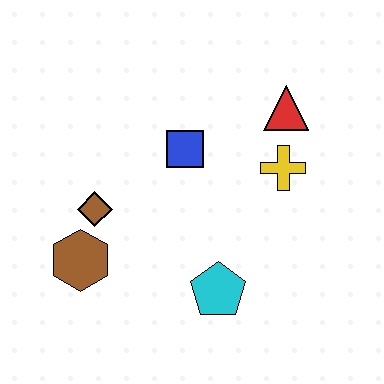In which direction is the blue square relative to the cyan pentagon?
The blue square is above the cyan pentagon.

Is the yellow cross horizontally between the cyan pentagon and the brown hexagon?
No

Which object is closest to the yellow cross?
The red triangle is closest to the yellow cross.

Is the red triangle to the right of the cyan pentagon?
Yes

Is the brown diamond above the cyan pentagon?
Yes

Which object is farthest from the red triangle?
The brown hexagon is farthest from the red triangle.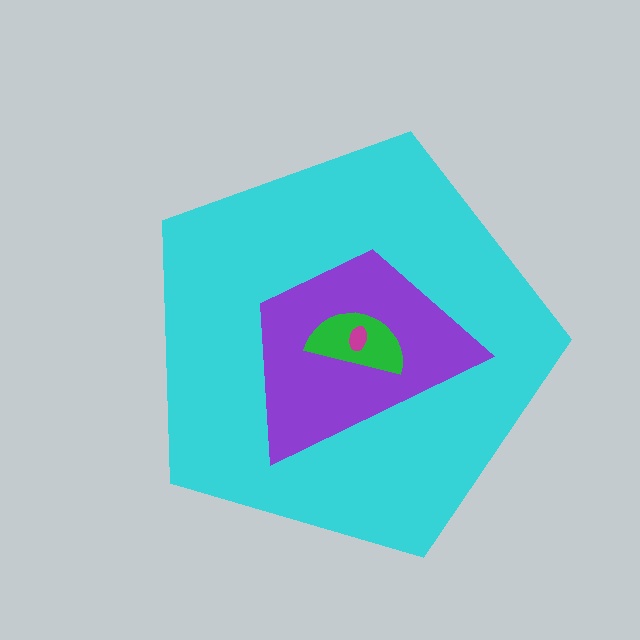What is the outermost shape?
The cyan pentagon.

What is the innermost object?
The magenta ellipse.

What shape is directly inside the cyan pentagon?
The purple trapezoid.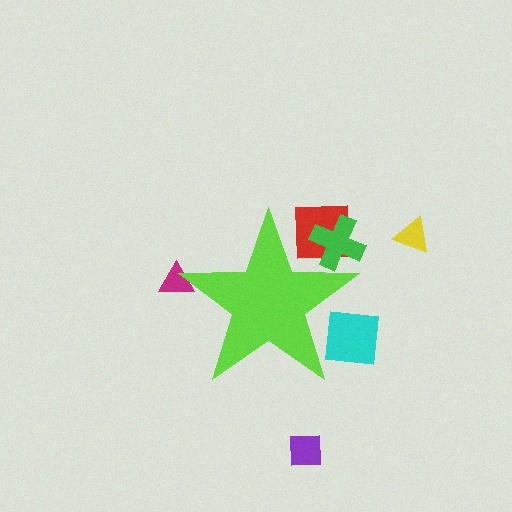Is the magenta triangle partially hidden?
Yes, the magenta triangle is partially hidden behind the lime star.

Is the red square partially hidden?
Yes, the red square is partially hidden behind the lime star.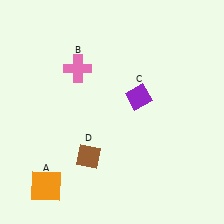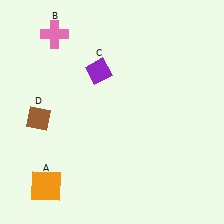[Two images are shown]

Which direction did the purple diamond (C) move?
The purple diamond (C) moved left.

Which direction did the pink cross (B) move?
The pink cross (B) moved up.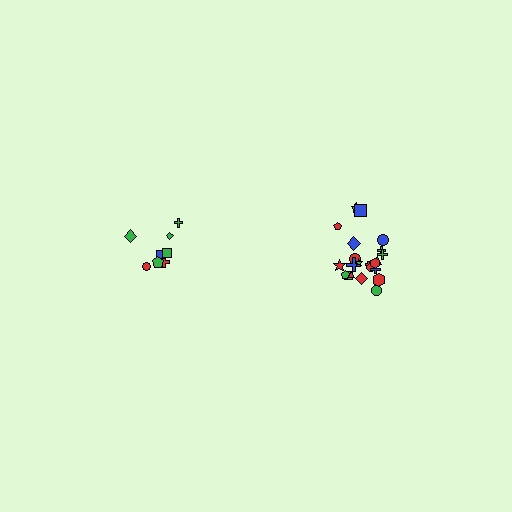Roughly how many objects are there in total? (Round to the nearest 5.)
Roughly 30 objects in total.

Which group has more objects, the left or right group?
The right group.